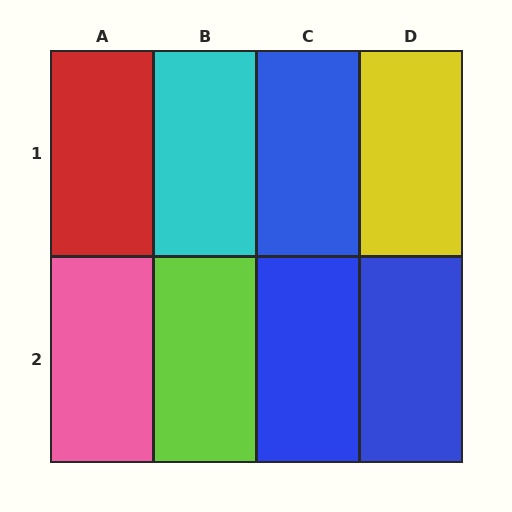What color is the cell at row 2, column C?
Blue.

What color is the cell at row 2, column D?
Blue.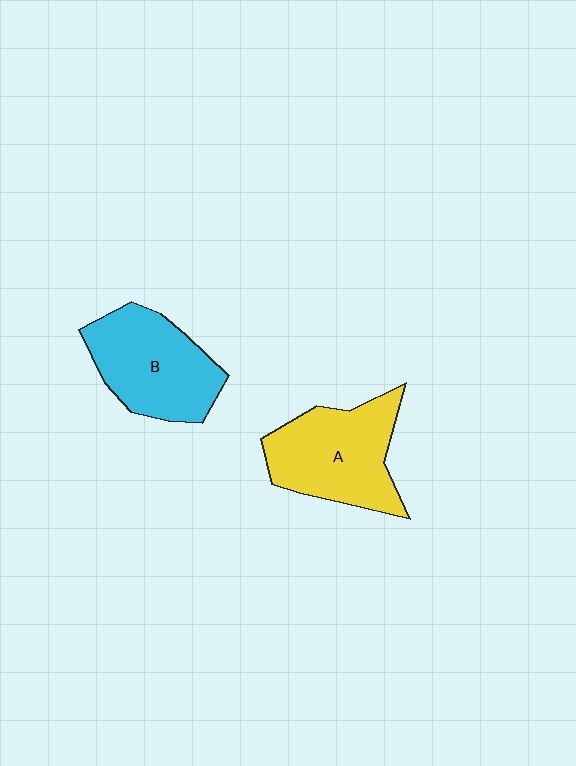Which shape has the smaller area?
Shape B (cyan).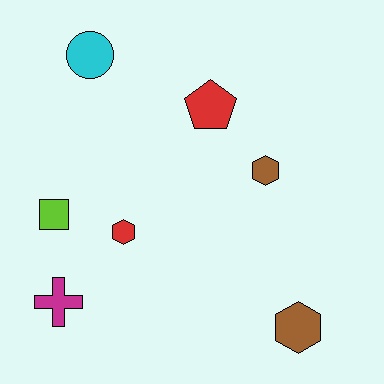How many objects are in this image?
There are 7 objects.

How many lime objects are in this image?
There is 1 lime object.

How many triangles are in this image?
There are no triangles.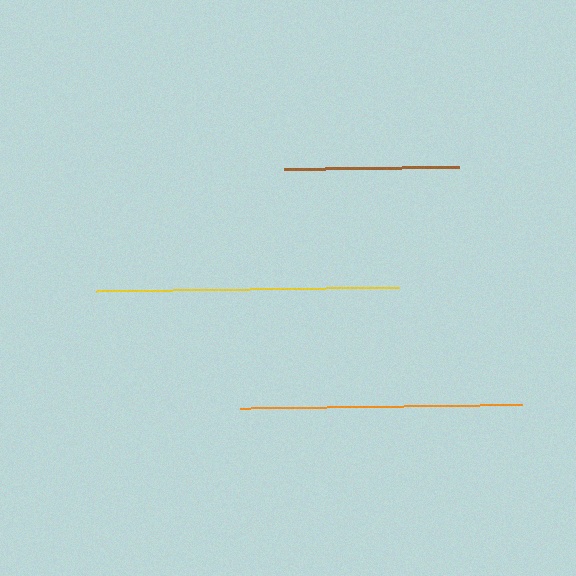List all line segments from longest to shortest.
From longest to shortest: yellow, orange, brown.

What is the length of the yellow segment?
The yellow segment is approximately 303 pixels long.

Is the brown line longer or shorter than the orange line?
The orange line is longer than the brown line.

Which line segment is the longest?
The yellow line is the longest at approximately 303 pixels.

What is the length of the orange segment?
The orange segment is approximately 283 pixels long.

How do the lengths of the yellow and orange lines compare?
The yellow and orange lines are approximately the same length.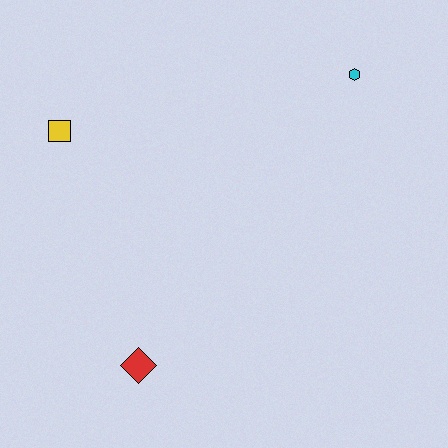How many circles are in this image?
There are no circles.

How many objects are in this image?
There are 3 objects.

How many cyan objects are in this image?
There is 1 cyan object.